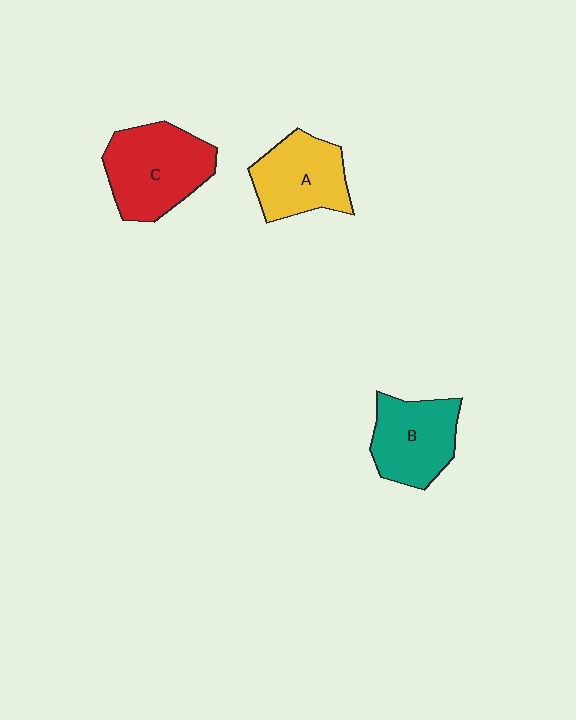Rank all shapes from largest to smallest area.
From largest to smallest: C (red), B (teal), A (yellow).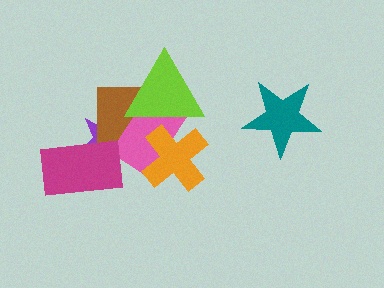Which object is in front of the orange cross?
The lime triangle is in front of the orange cross.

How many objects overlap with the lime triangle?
3 objects overlap with the lime triangle.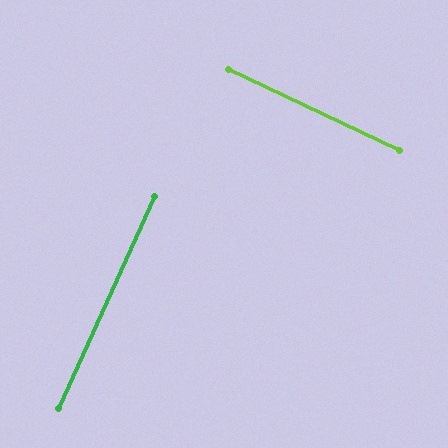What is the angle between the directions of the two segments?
Approximately 89 degrees.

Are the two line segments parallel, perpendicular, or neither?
Perpendicular — they meet at approximately 89°.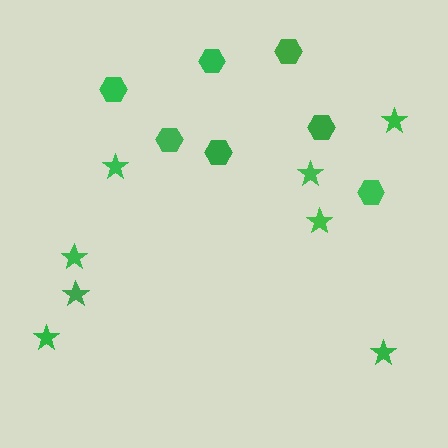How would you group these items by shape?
There are 2 groups: one group of hexagons (7) and one group of stars (8).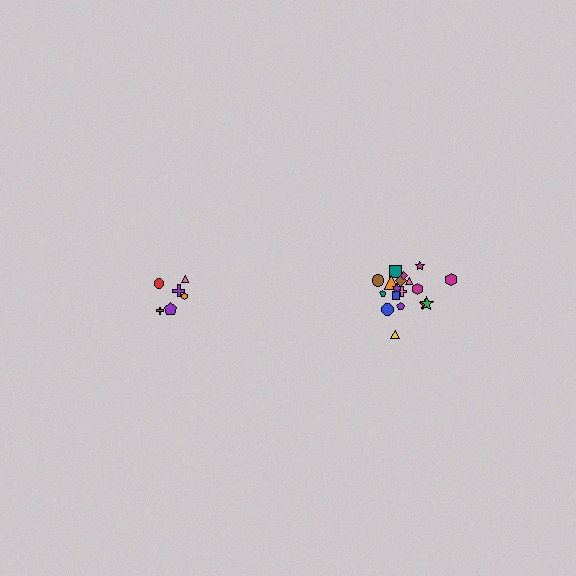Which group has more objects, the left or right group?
The right group.